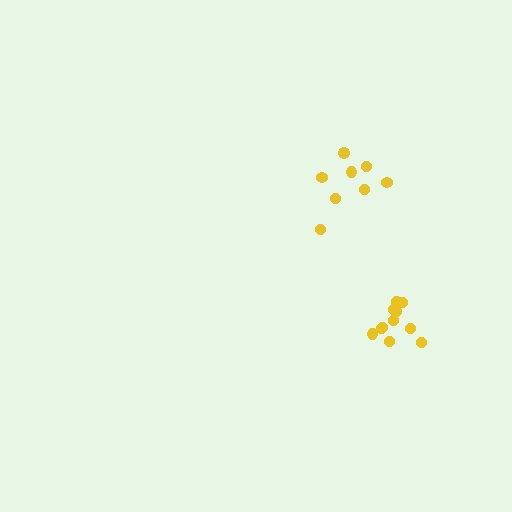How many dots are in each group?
Group 1: 8 dots, Group 2: 11 dots (19 total).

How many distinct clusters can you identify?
There are 2 distinct clusters.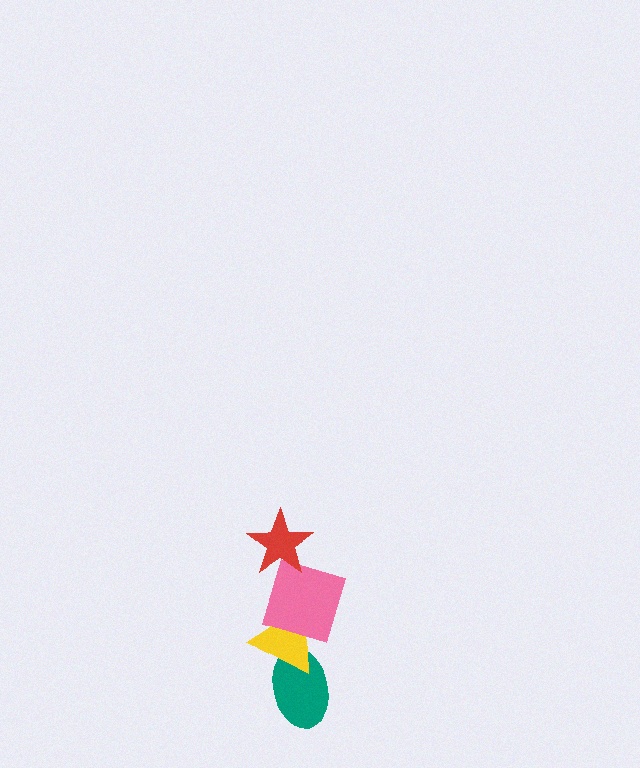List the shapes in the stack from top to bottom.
From top to bottom: the red star, the pink square, the yellow triangle, the teal ellipse.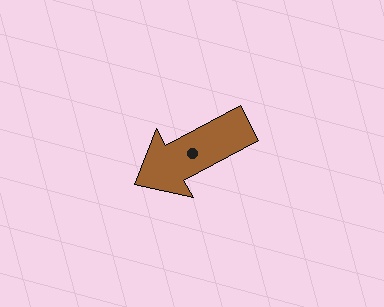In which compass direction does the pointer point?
Southwest.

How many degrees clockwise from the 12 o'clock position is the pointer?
Approximately 242 degrees.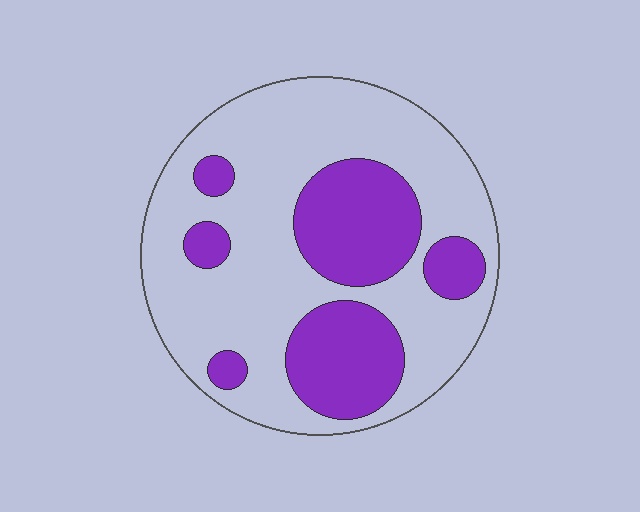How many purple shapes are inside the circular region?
6.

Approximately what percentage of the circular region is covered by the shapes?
Approximately 30%.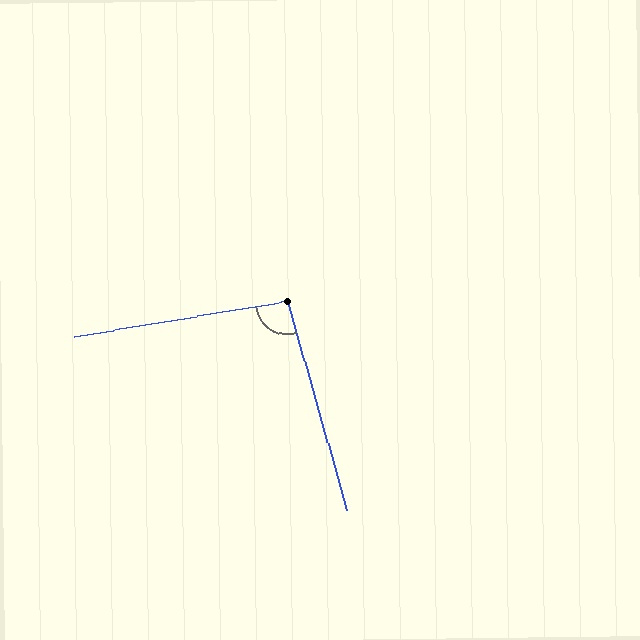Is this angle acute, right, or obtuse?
It is obtuse.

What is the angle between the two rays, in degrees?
Approximately 96 degrees.